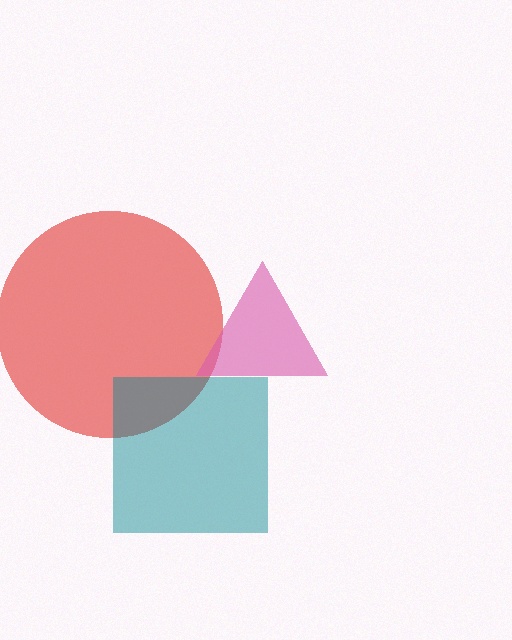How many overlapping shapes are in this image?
There are 3 overlapping shapes in the image.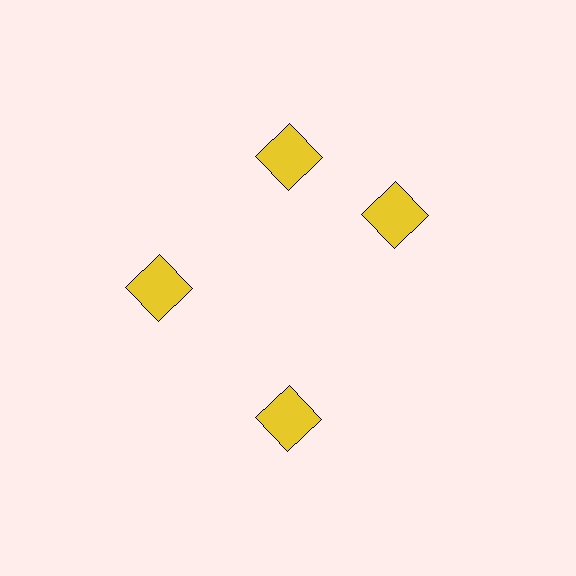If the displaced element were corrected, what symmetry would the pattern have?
It would have 4-fold rotational symmetry — the pattern would map onto itself every 90 degrees.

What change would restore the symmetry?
The symmetry would be restored by rotating it back into even spacing with its neighbors so that all 4 squares sit at equal angles and equal distance from the center.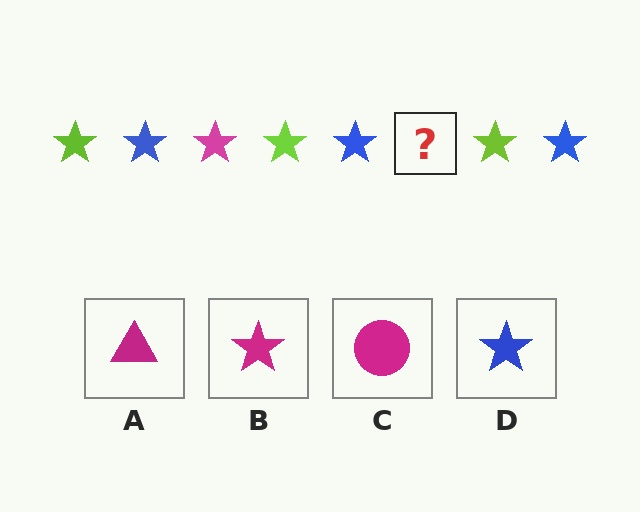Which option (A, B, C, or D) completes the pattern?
B.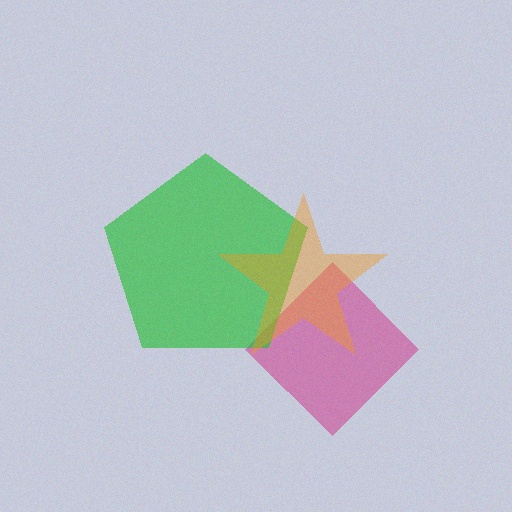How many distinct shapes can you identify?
There are 3 distinct shapes: a magenta diamond, a green pentagon, an orange star.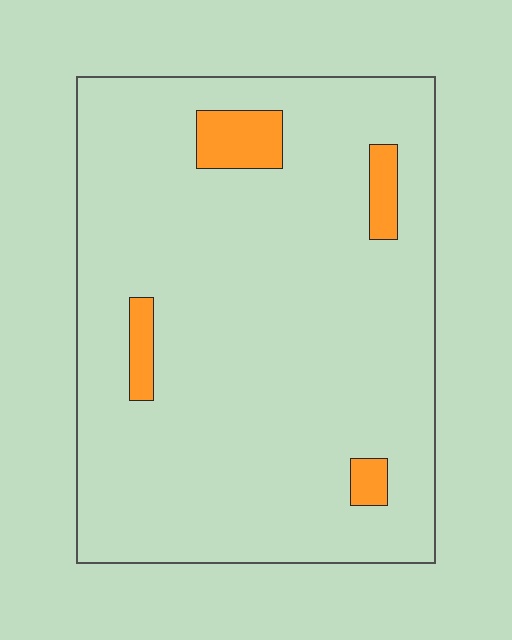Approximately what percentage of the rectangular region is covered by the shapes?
Approximately 5%.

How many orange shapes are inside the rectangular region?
4.